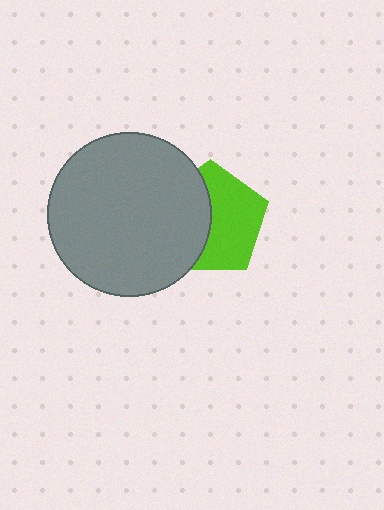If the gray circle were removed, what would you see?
You would see the complete lime pentagon.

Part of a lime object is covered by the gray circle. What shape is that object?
It is a pentagon.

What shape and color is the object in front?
The object in front is a gray circle.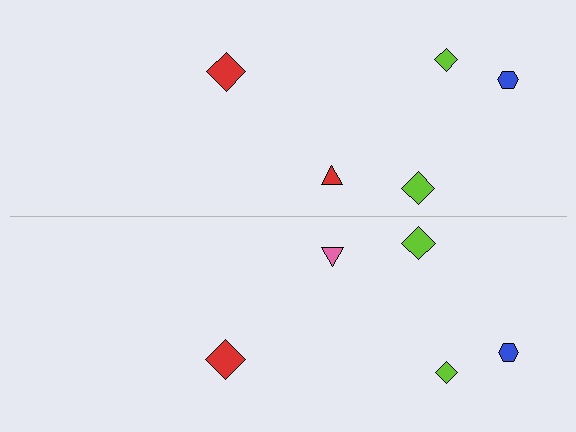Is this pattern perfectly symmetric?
No, the pattern is not perfectly symmetric. The pink triangle on the bottom side breaks the symmetry — its mirror counterpart is red.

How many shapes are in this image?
There are 10 shapes in this image.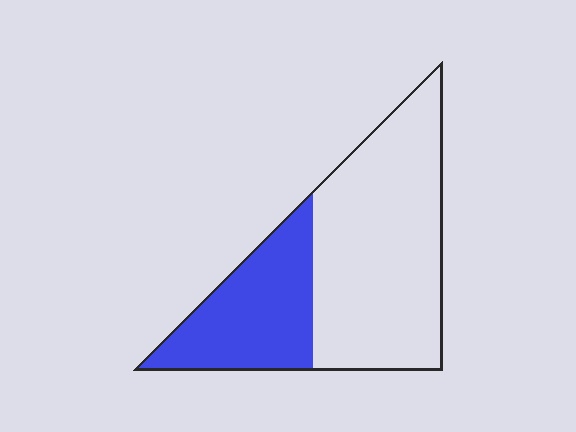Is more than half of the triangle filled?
No.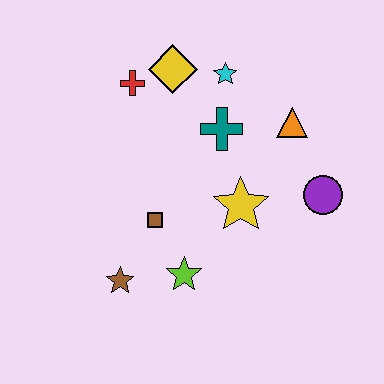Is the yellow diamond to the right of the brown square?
Yes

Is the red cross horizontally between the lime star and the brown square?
No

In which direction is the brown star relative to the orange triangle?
The brown star is to the left of the orange triangle.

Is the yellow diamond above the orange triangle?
Yes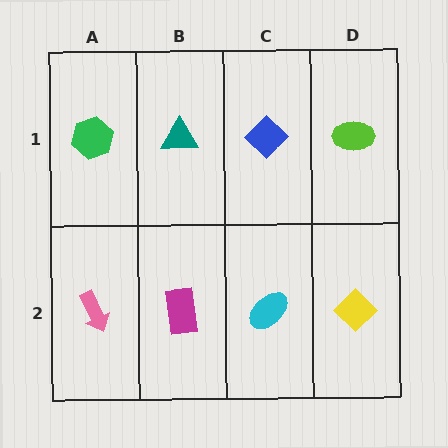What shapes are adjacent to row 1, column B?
A magenta rectangle (row 2, column B), a green hexagon (row 1, column A), a blue diamond (row 1, column C).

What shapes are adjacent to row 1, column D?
A yellow diamond (row 2, column D), a blue diamond (row 1, column C).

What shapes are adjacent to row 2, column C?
A blue diamond (row 1, column C), a magenta rectangle (row 2, column B), a yellow diamond (row 2, column D).